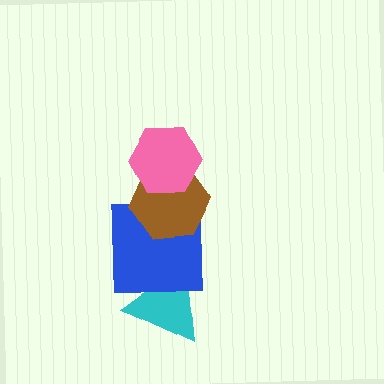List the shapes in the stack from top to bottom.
From top to bottom: the pink hexagon, the brown hexagon, the blue square, the cyan triangle.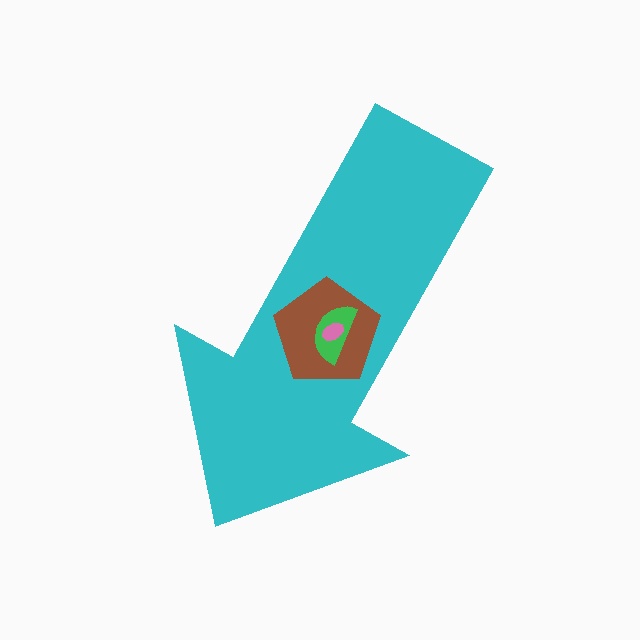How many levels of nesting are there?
4.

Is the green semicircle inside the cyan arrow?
Yes.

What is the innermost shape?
The pink ellipse.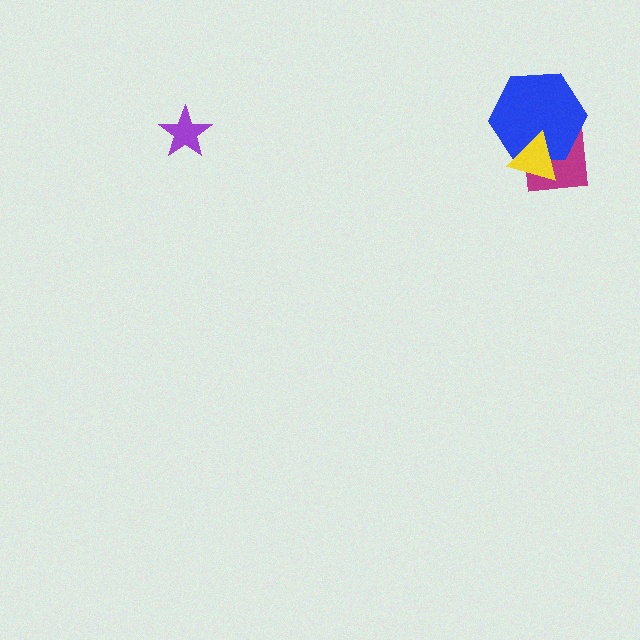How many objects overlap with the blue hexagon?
2 objects overlap with the blue hexagon.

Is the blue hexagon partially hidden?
Yes, it is partially covered by another shape.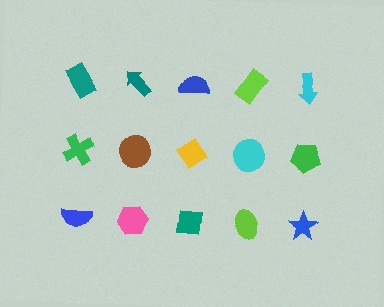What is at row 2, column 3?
A yellow diamond.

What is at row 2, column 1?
A green cross.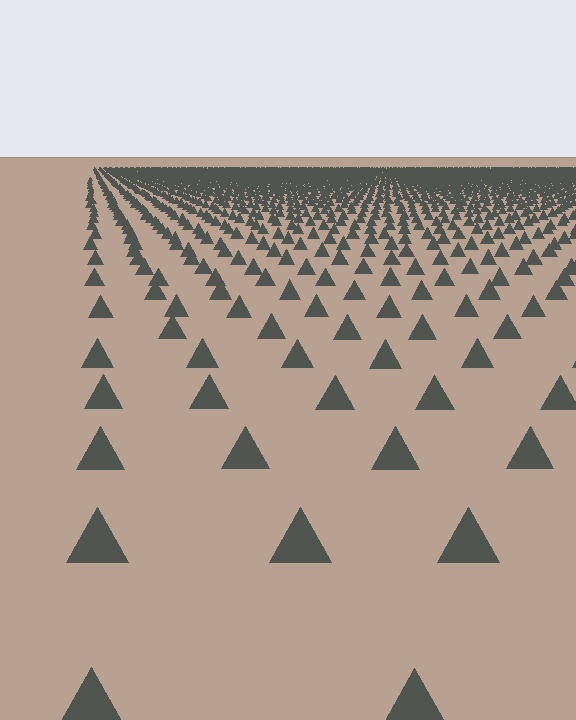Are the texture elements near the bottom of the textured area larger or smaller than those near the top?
Larger. Near the bottom, elements are closer to the viewer and appear at a bigger on-screen size.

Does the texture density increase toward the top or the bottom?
Density increases toward the top.